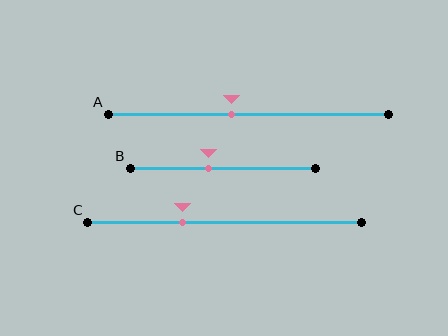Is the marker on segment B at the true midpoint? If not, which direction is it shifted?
No, the marker on segment B is shifted to the left by about 8% of the segment length.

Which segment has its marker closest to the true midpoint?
Segment A has its marker closest to the true midpoint.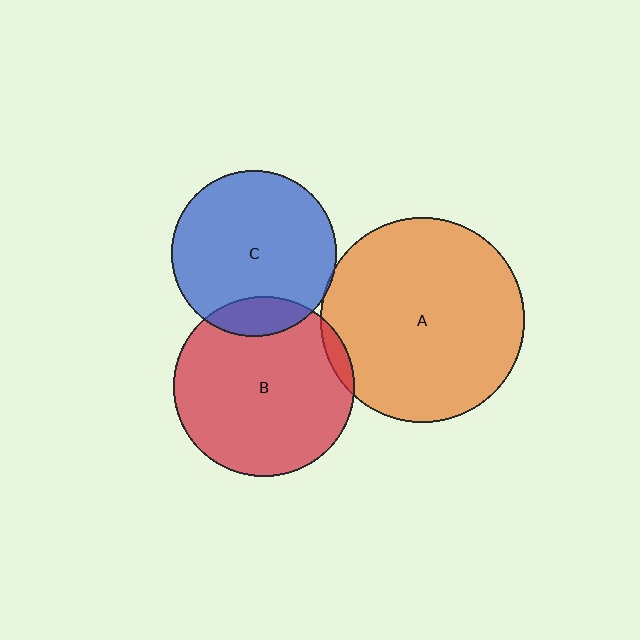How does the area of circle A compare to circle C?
Approximately 1.5 times.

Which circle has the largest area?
Circle A (orange).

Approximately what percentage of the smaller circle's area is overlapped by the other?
Approximately 15%.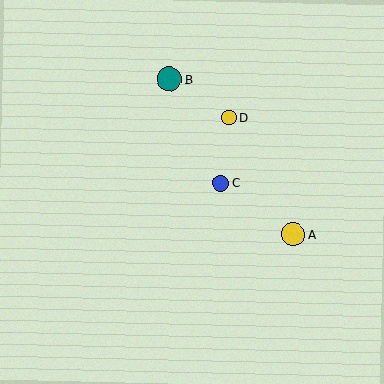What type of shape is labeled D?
Shape D is a yellow circle.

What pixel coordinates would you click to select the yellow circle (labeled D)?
Click at (229, 117) to select the yellow circle D.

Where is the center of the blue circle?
The center of the blue circle is at (221, 183).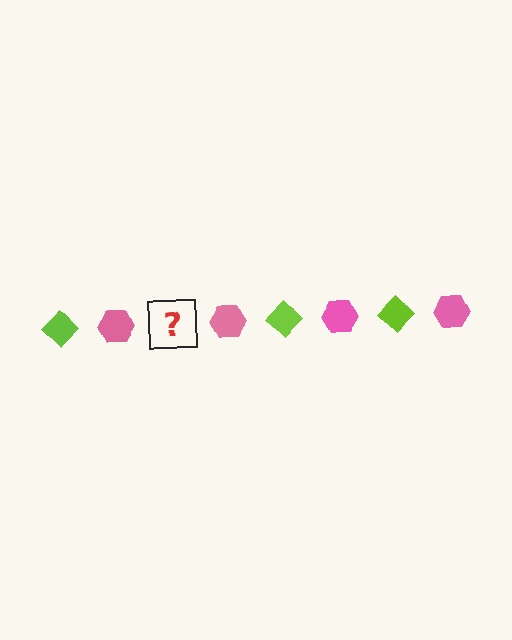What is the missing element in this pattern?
The missing element is a lime diamond.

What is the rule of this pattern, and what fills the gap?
The rule is that the pattern alternates between lime diamond and pink hexagon. The gap should be filled with a lime diamond.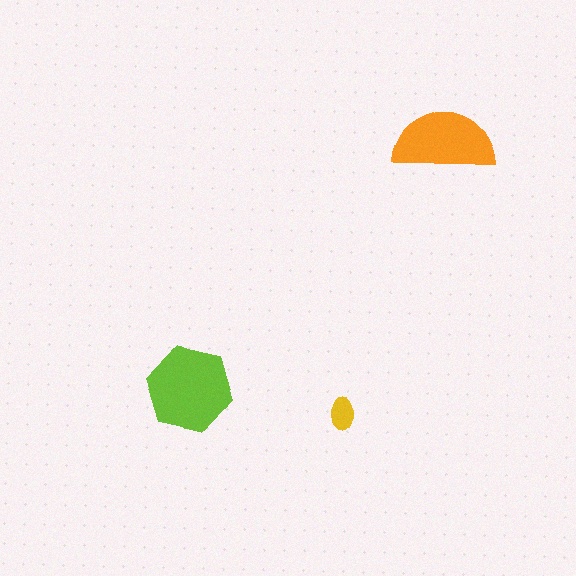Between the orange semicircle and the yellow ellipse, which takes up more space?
The orange semicircle.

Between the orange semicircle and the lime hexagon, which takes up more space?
The lime hexagon.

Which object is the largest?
The lime hexagon.